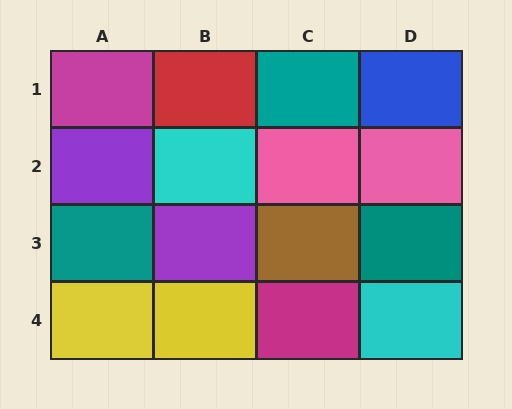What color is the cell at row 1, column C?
Teal.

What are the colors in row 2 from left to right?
Purple, cyan, pink, pink.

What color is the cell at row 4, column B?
Yellow.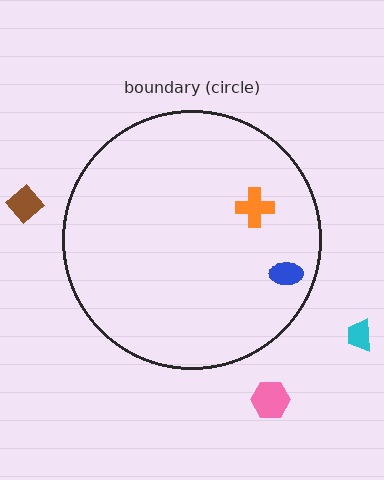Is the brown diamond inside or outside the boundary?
Outside.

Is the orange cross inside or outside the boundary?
Inside.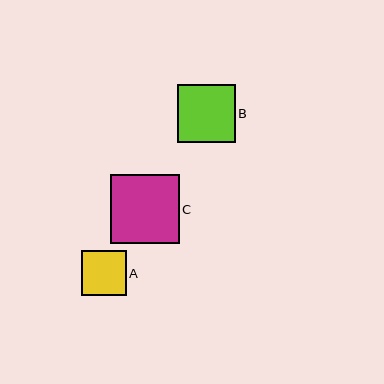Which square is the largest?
Square C is the largest with a size of approximately 69 pixels.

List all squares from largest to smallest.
From largest to smallest: C, B, A.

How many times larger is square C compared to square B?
Square C is approximately 1.2 times the size of square B.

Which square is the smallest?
Square A is the smallest with a size of approximately 45 pixels.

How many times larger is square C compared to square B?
Square C is approximately 1.2 times the size of square B.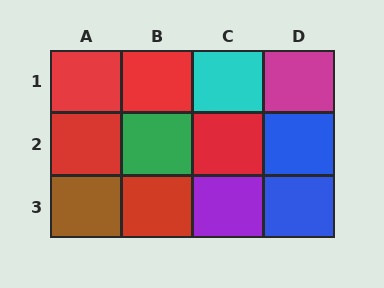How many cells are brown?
1 cell is brown.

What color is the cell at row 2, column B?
Green.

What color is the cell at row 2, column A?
Red.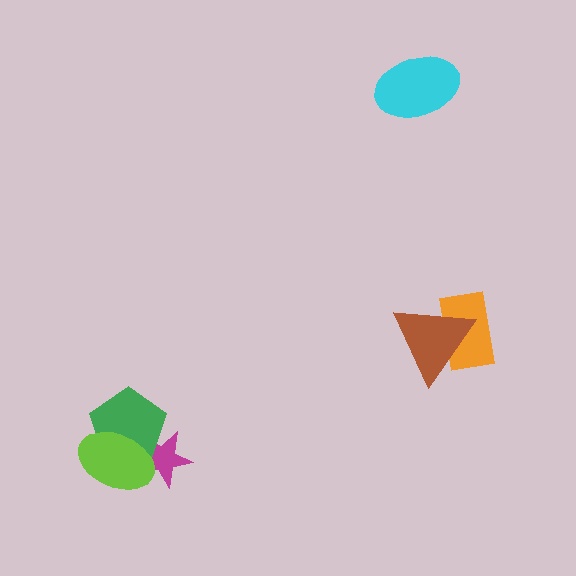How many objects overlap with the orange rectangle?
1 object overlaps with the orange rectangle.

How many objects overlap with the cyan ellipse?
0 objects overlap with the cyan ellipse.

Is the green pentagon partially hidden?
Yes, it is partially covered by another shape.